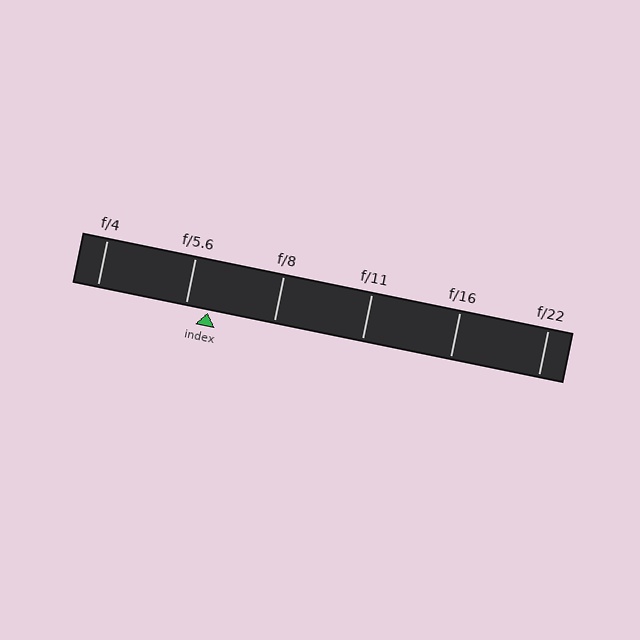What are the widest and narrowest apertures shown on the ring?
The widest aperture shown is f/4 and the narrowest is f/22.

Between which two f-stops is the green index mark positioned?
The index mark is between f/5.6 and f/8.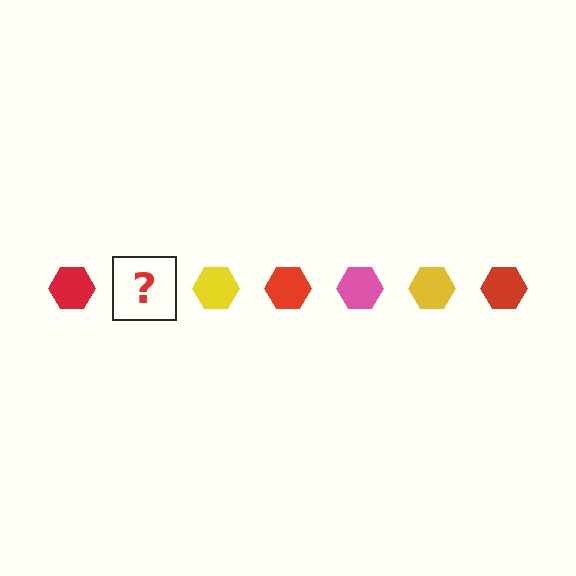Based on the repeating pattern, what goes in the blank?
The blank should be a pink hexagon.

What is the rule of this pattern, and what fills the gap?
The rule is that the pattern cycles through red, pink, yellow hexagons. The gap should be filled with a pink hexagon.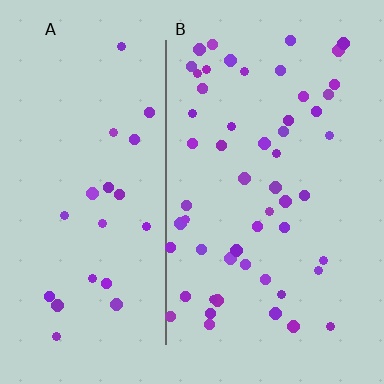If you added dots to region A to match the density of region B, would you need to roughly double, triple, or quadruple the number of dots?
Approximately double.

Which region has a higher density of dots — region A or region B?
B (the right).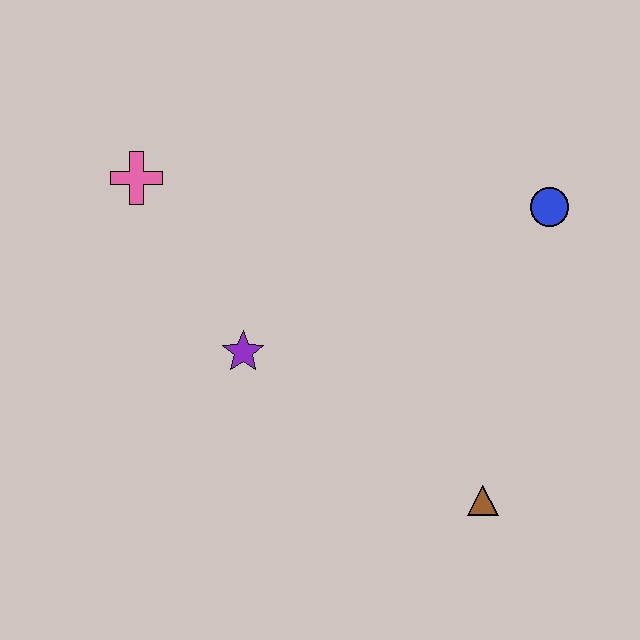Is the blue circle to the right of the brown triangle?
Yes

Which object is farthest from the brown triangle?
The pink cross is farthest from the brown triangle.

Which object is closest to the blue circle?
The brown triangle is closest to the blue circle.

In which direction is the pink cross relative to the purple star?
The pink cross is above the purple star.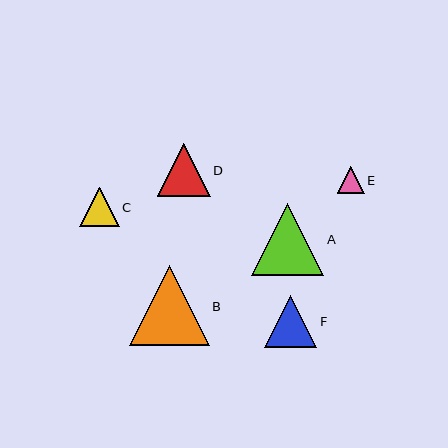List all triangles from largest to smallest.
From largest to smallest: B, A, D, F, C, E.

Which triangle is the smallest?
Triangle E is the smallest with a size of approximately 27 pixels.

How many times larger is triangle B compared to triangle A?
Triangle B is approximately 1.1 times the size of triangle A.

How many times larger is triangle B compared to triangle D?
Triangle B is approximately 1.5 times the size of triangle D.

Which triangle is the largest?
Triangle B is the largest with a size of approximately 80 pixels.